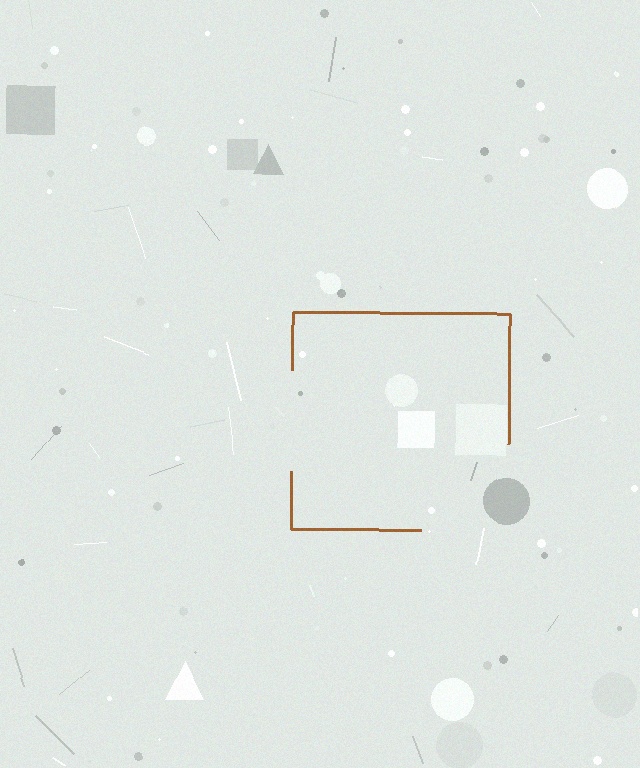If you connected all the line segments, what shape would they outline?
They would outline a square.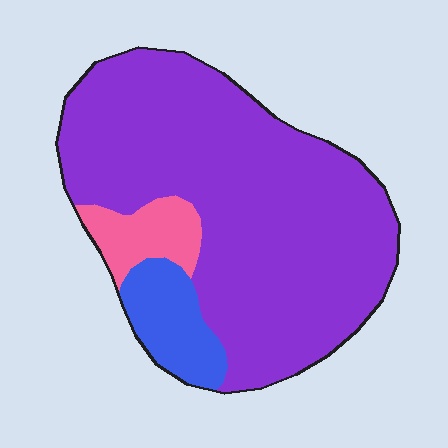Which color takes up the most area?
Purple, at roughly 80%.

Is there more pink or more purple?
Purple.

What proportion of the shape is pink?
Pink takes up about one tenth (1/10) of the shape.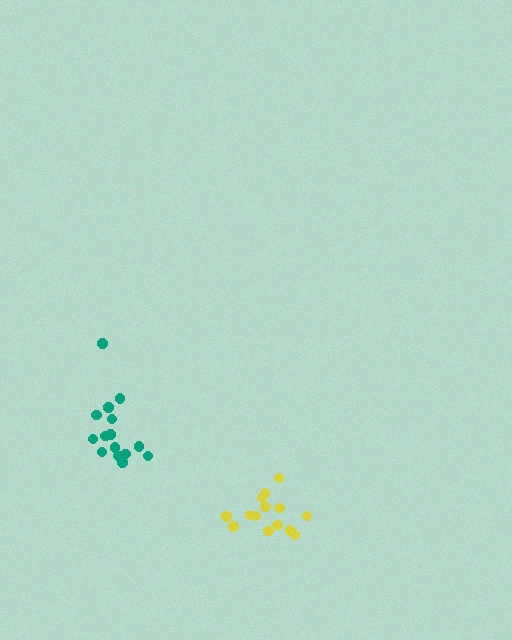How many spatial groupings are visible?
There are 2 spatial groupings.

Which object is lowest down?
The yellow cluster is bottommost.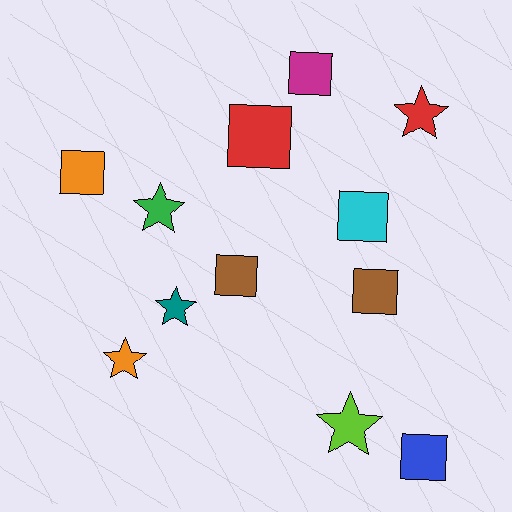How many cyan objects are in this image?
There is 1 cyan object.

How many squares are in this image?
There are 7 squares.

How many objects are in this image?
There are 12 objects.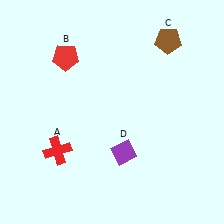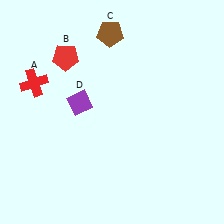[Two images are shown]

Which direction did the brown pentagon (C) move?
The brown pentagon (C) moved left.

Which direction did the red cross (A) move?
The red cross (A) moved up.